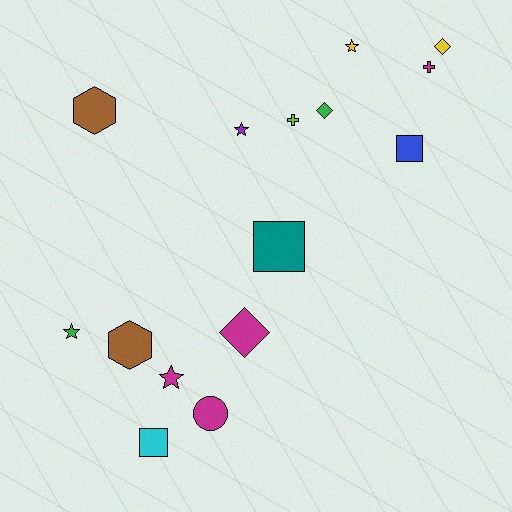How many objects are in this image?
There are 15 objects.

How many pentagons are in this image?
There are no pentagons.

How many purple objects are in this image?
There is 1 purple object.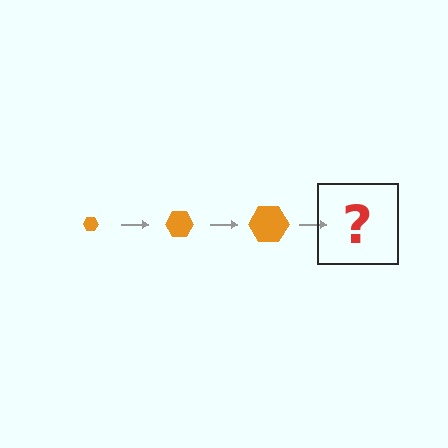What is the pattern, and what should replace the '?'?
The pattern is that the hexagon gets progressively larger each step. The '?' should be an orange hexagon, larger than the previous one.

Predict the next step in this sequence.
The next step is an orange hexagon, larger than the previous one.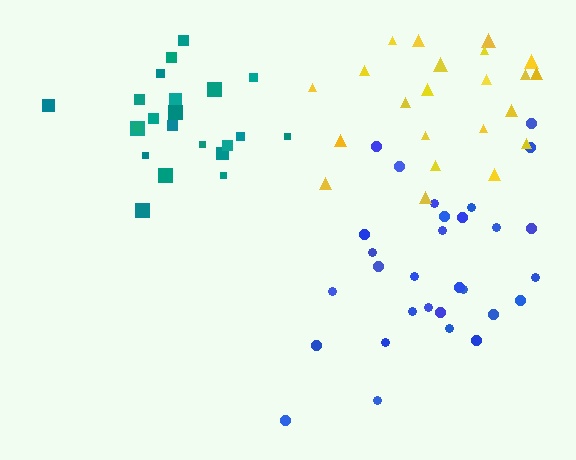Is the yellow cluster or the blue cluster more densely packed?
Blue.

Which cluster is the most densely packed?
Teal.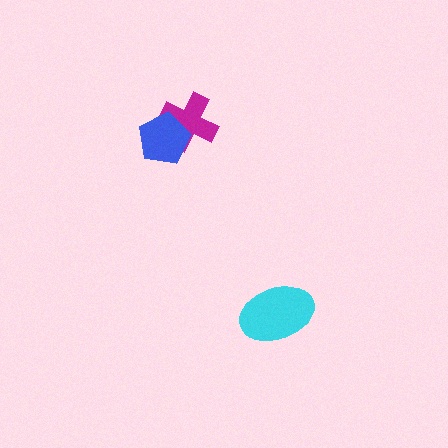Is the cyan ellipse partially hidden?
No, no other shape covers it.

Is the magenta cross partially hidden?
Yes, it is partially covered by another shape.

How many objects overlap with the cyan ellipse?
0 objects overlap with the cyan ellipse.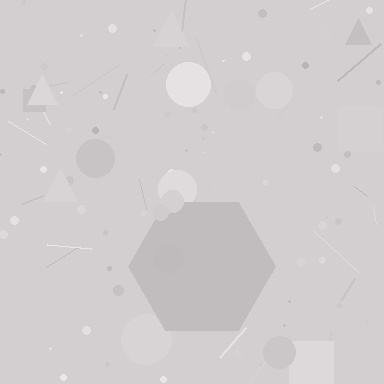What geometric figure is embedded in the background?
A hexagon is embedded in the background.